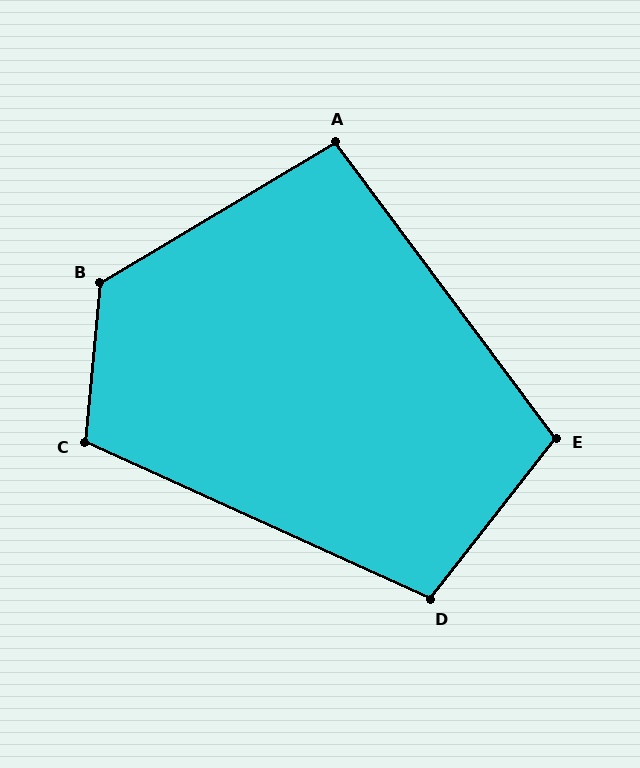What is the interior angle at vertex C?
Approximately 109 degrees (obtuse).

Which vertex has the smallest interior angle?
A, at approximately 96 degrees.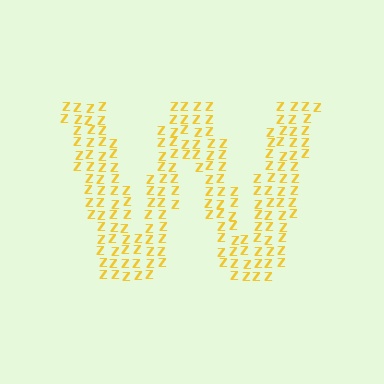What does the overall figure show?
The overall figure shows the letter W.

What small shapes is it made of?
It is made of small letter Z's.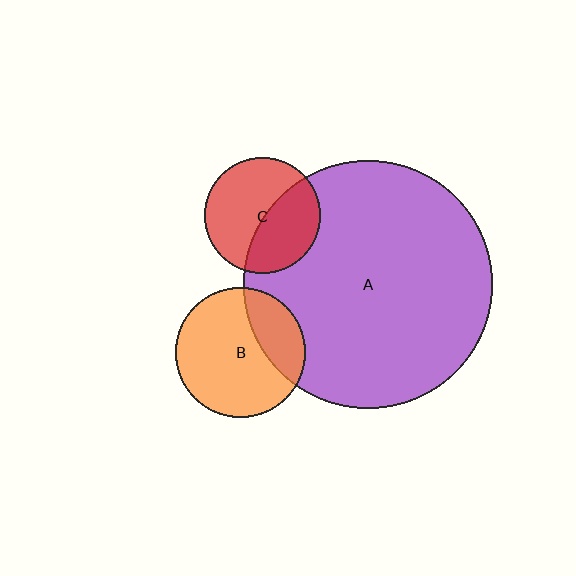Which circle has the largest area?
Circle A (purple).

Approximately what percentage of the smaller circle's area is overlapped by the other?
Approximately 45%.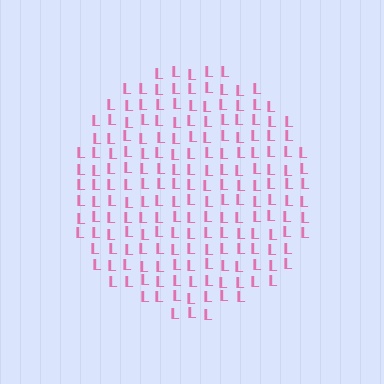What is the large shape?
The large shape is a circle.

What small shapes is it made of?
It is made of small letter L's.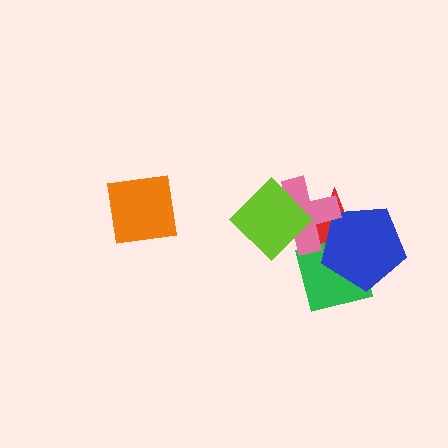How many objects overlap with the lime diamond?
2 objects overlap with the lime diamond.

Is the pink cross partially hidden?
Yes, it is partially covered by another shape.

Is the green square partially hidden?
Yes, it is partially covered by another shape.